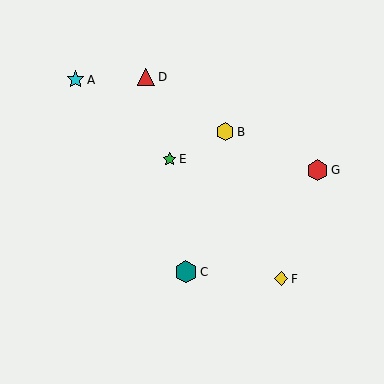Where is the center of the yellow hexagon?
The center of the yellow hexagon is at (225, 132).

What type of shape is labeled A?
Shape A is a cyan star.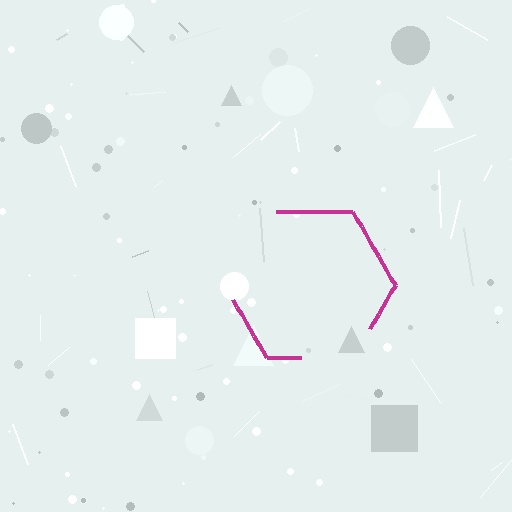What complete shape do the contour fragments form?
The contour fragments form a hexagon.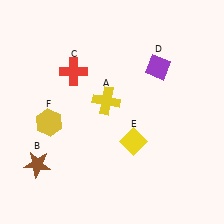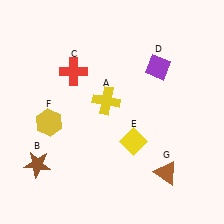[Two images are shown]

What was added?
A brown triangle (G) was added in Image 2.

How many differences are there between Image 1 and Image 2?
There is 1 difference between the two images.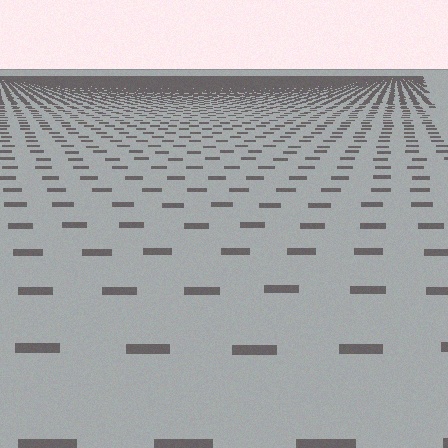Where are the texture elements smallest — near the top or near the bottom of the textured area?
Near the top.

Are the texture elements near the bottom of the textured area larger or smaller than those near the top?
Larger. Near the bottom, elements are closer to the viewer and appear at a bigger on-screen size.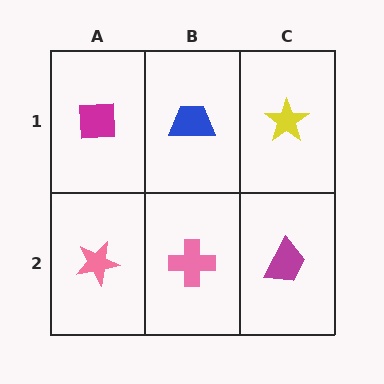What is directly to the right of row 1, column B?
A yellow star.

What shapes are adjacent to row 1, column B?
A pink cross (row 2, column B), a magenta square (row 1, column A), a yellow star (row 1, column C).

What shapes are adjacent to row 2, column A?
A magenta square (row 1, column A), a pink cross (row 2, column B).